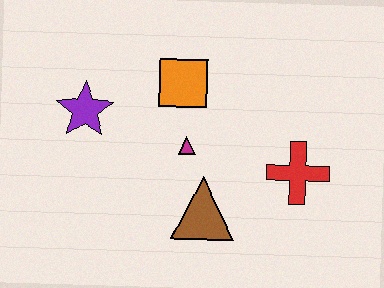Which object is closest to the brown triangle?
The magenta triangle is closest to the brown triangle.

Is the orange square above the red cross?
Yes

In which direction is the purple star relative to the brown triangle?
The purple star is to the left of the brown triangle.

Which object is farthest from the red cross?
The purple star is farthest from the red cross.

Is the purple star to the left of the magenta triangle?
Yes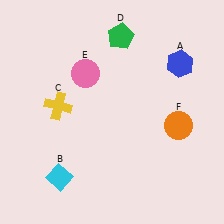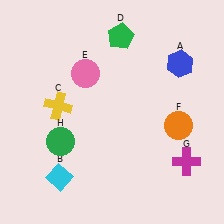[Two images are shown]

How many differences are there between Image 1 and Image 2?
There are 2 differences between the two images.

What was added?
A magenta cross (G), a green circle (H) were added in Image 2.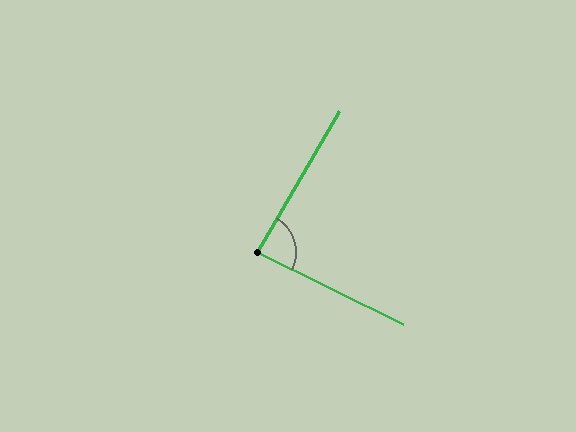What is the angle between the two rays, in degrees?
Approximately 86 degrees.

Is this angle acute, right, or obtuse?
It is approximately a right angle.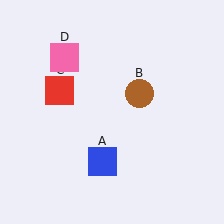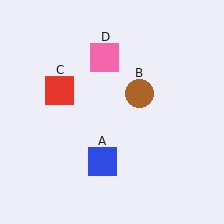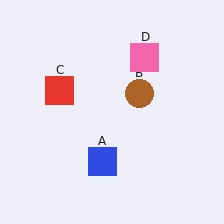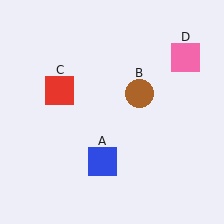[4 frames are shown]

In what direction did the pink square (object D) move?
The pink square (object D) moved right.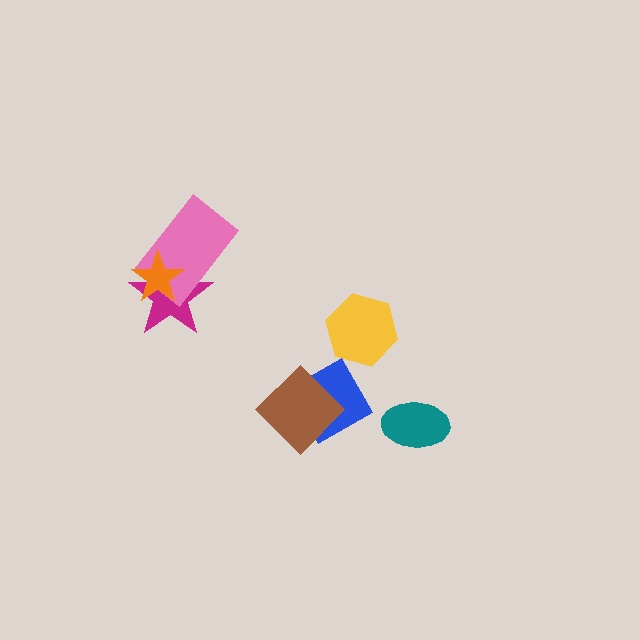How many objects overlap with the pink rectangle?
2 objects overlap with the pink rectangle.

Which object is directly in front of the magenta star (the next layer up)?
The pink rectangle is directly in front of the magenta star.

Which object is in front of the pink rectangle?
The orange star is in front of the pink rectangle.